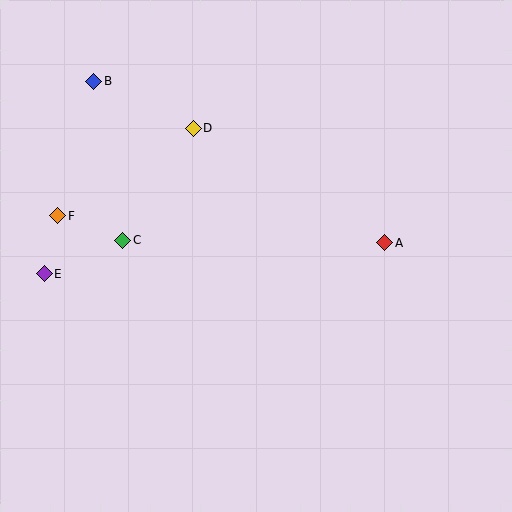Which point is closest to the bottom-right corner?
Point A is closest to the bottom-right corner.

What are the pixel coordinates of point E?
Point E is at (44, 274).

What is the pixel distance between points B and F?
The distance between B and F is 140 pixels.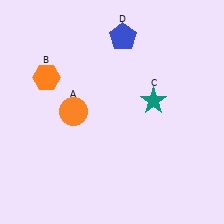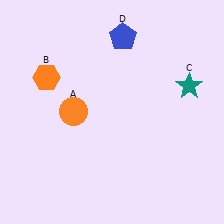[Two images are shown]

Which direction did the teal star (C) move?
The teal star (C) moved right.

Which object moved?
The teal star (C) moved right.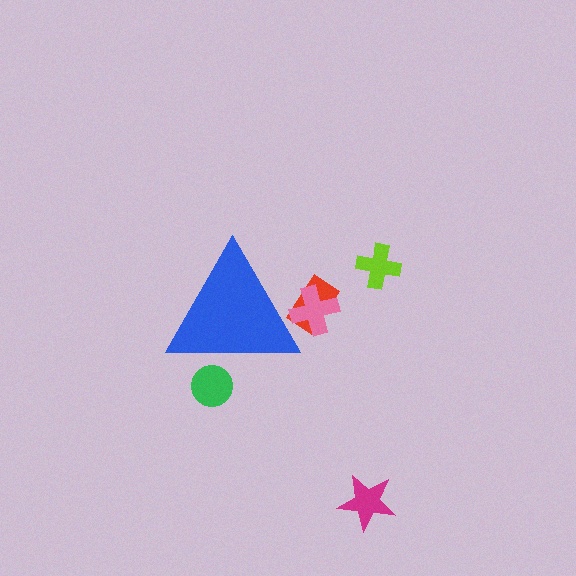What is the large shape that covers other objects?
A blue triangle.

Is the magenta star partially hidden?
No, the magenta star is fully visible.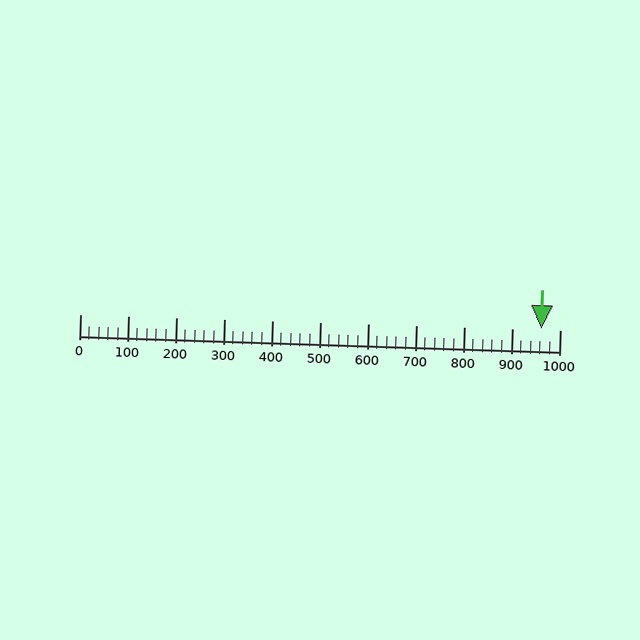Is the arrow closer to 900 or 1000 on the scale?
The arrow is closer to 1000.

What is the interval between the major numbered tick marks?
The major tick marks are spaced 100 units apart.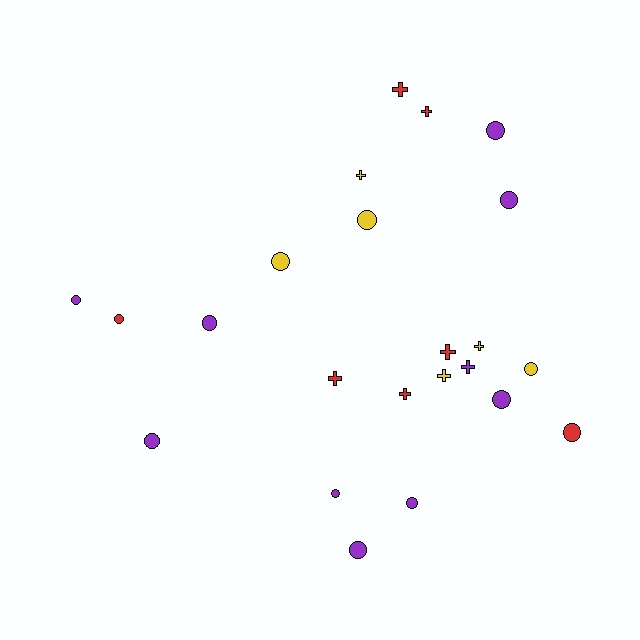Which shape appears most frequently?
Circle, with 14 objects.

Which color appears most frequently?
Purple, with 10 objects.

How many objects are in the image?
There are 23 objects.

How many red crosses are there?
There are 5 red crosses.